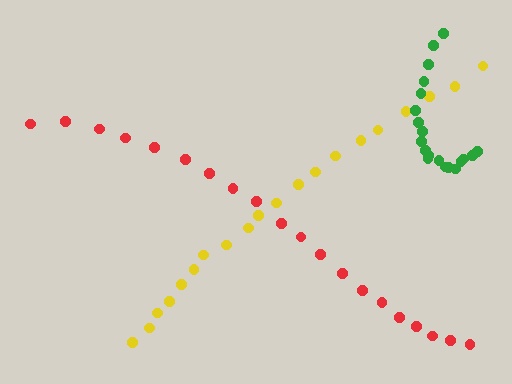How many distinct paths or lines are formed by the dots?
There are 3 distinct paths.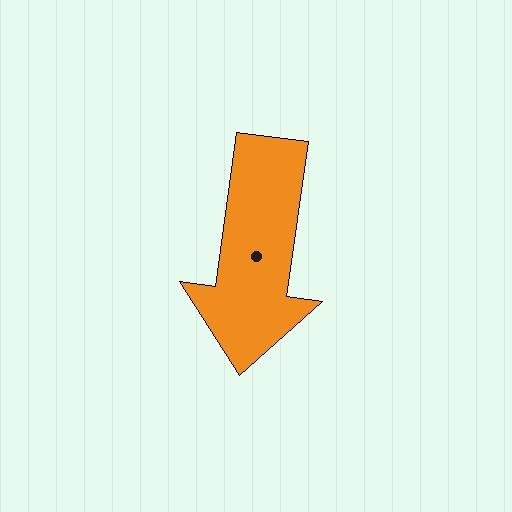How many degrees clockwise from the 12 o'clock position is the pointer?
Approximately 188 degrees.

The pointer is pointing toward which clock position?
Roughly 6 o'clock.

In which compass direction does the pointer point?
South.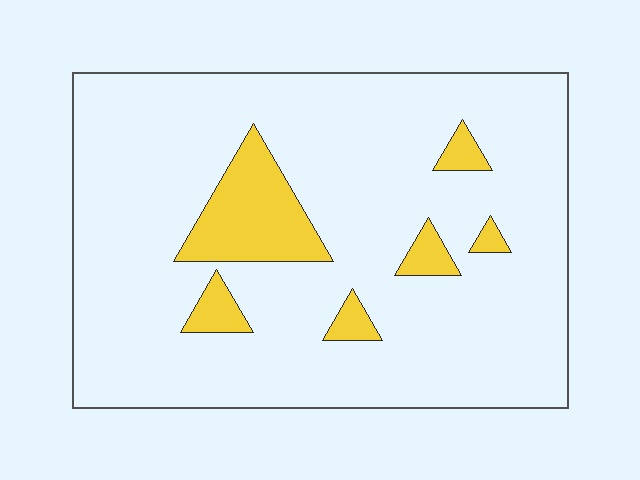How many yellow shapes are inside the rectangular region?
6.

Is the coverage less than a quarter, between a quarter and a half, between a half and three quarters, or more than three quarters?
Less than a quarter.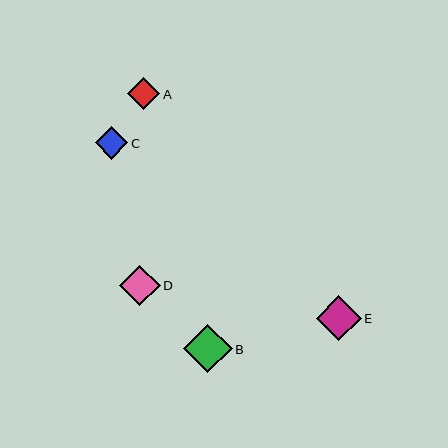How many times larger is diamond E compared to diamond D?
Diamond E is approximately 1.1 times the size of diamond D.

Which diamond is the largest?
Diamond B is the largest with a size of approximately 49 pixels.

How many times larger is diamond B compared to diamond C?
Diamond B is approximately 1.5 times the size of diamond C.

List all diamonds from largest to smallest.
From largest to smallest: B, E, D, C, A.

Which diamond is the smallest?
Diamond A is the smallest with a size of approximately 32 pixels.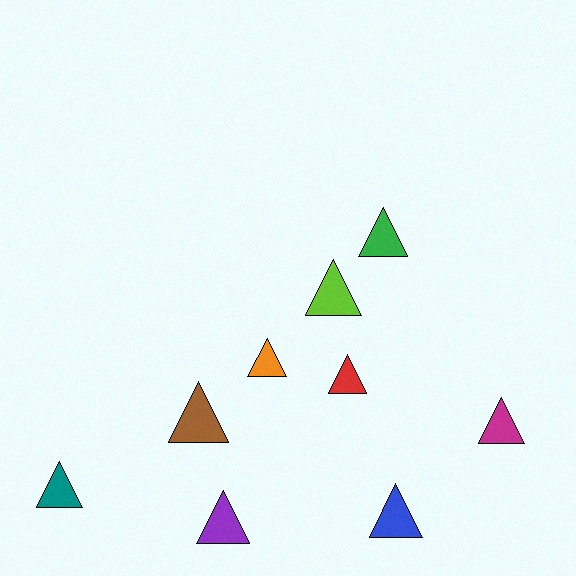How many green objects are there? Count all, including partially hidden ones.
There is 1 green object.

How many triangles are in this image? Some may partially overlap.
There are 9 triangles.